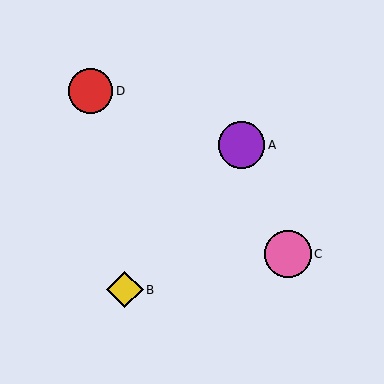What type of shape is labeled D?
Shape D is a red circle.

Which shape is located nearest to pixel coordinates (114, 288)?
The yellow diamond (labeled B) at (125, 290) is nearest to that location.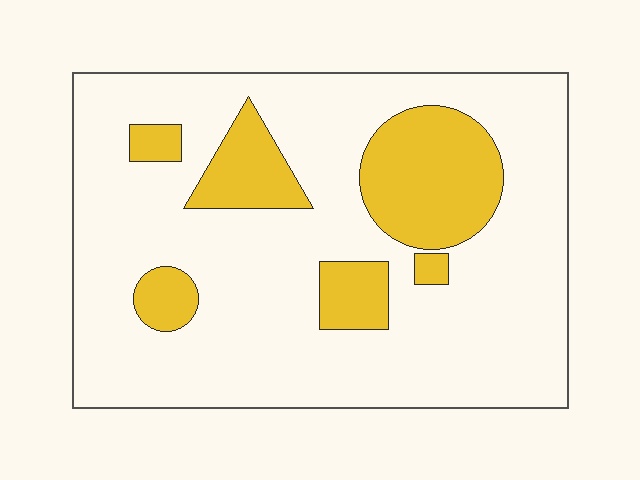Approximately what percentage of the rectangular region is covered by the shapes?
Approximately 20%.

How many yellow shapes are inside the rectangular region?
6.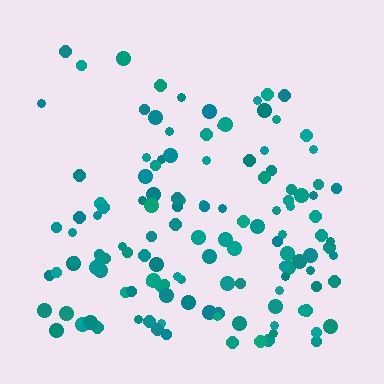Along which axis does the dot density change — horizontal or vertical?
Vertical.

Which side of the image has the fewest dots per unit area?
The top.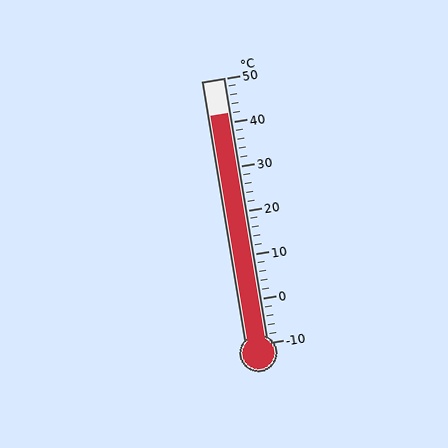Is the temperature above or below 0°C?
The temperature is above 0°C.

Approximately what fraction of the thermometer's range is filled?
The thermometer is filled to approximately 85% of its range.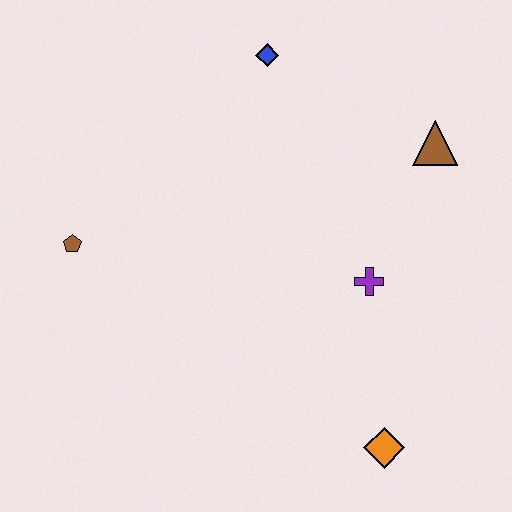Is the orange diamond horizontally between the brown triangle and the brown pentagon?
Yes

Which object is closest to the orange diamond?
The purple cross is closest to the orange diamond.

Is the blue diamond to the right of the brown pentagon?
Yes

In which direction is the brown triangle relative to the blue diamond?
The brown triangle is to the right of the blue diamond.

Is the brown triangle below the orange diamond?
No